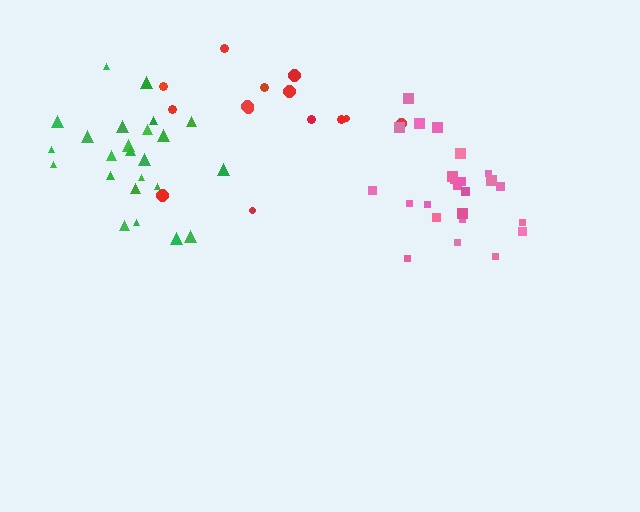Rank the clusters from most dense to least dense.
green, pink, red.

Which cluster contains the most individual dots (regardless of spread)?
Green (25).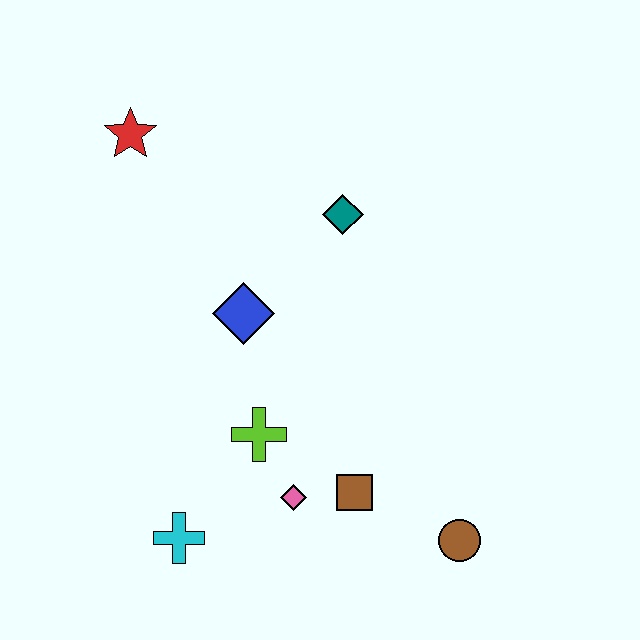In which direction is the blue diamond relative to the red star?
The blue diamond is below the red star.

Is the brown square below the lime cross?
Yes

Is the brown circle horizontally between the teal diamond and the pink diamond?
No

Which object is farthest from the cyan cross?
The red star is farthest from the cyan cross.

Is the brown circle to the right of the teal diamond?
Yes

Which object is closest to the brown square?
The pink diamond is closest to the brown square.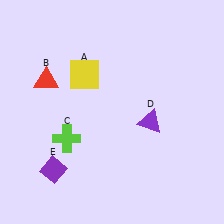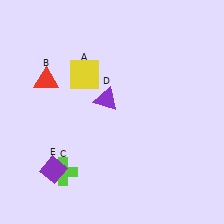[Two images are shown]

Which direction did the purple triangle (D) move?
The purple triangle (D) moved left.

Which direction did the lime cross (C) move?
The lime cross (C) moved down.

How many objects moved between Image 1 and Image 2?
2 objects moved between the two images.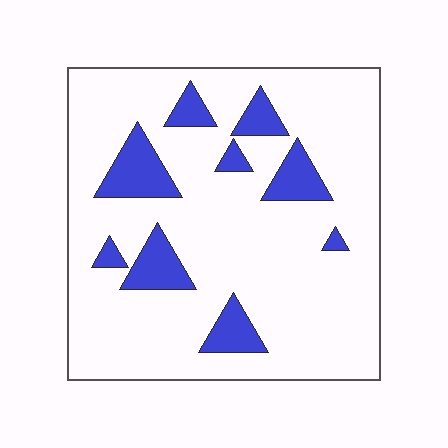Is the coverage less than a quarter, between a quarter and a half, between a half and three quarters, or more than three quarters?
Less than a quarter.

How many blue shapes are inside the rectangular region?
9.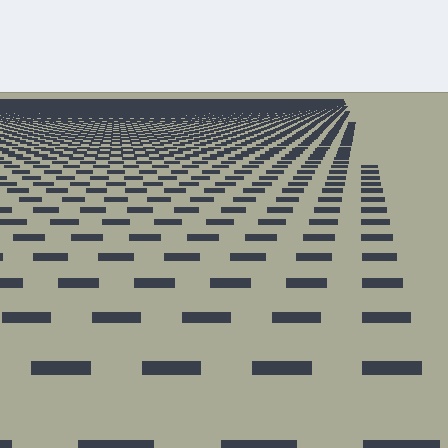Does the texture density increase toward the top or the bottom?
Density increases toward the top.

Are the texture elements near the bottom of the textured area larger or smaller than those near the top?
Larger. Near the bottom, elements are closer to the viewer and appear at a bigger on-screen size.